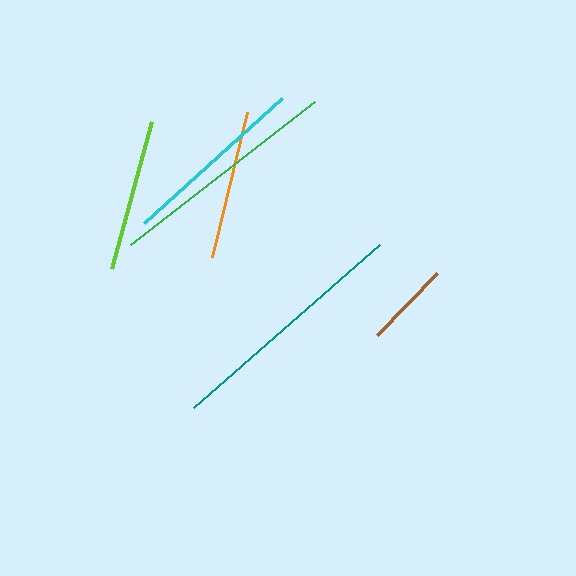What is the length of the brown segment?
The brown segment is approximately 86 pixels long.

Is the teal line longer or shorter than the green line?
The teal line is longer than the green line.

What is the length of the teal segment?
The teal segment is approximately 247 pixels long.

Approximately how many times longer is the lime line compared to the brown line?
The lime line is approximately 1.8 times the length of the brown line.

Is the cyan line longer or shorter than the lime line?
The cyan line is longer than the lime line.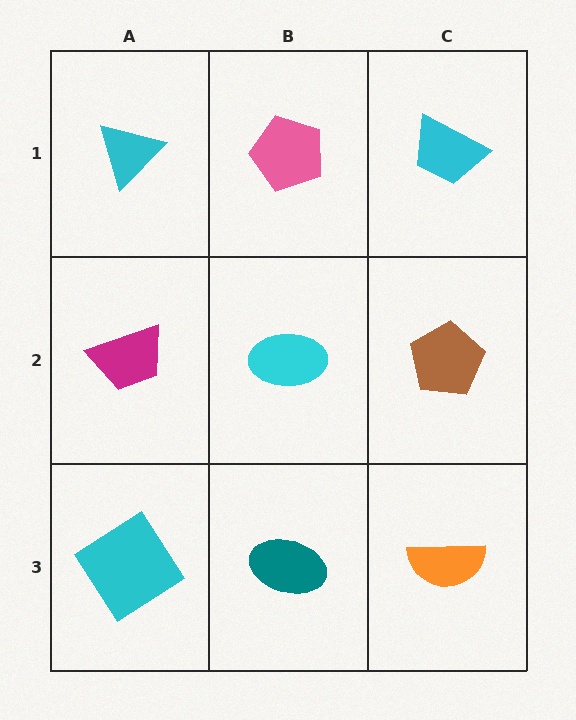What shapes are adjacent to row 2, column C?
A cyan trapezoid (row 1, column C), an orange semicircle (row 3, column C), a cyan ellipse (row 2, column B).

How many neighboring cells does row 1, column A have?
2.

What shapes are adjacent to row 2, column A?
A cyan triangle (row 1, column A), a cyan diamond (row 3, column A), a cyan ellipse (row 2, column B).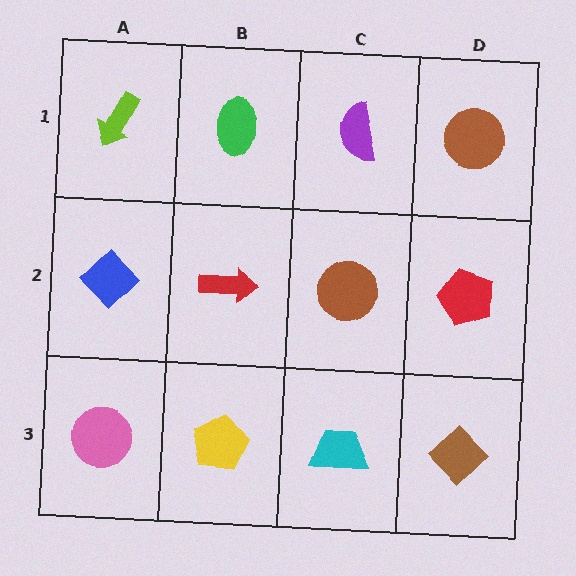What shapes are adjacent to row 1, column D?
A red pentagon (row 2, column D), a purple semicircle (row 1, column C).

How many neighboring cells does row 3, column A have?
2.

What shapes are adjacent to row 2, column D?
A brown circle (row 1, column D), a brown diamond (row 3, column D), a brown circle (row 2, column C).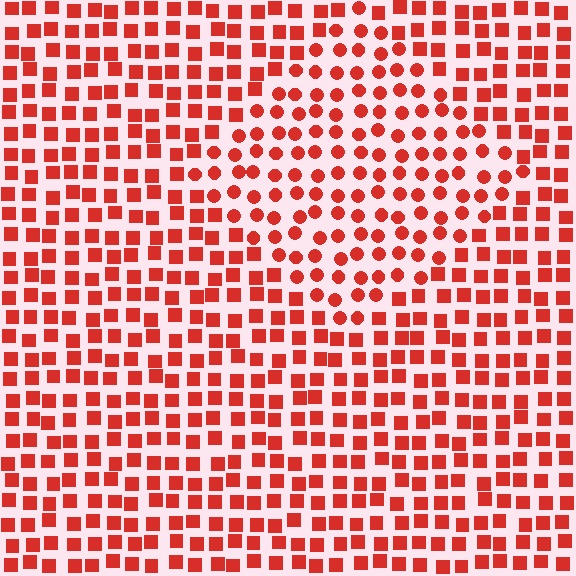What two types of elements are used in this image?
The image uses circles inside the diamond region and squares outside it.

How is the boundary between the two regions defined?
The boundary is defined by a change in element shape: circles inside vs. squares outside. All elements share the same color and spacing.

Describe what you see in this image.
The image is filled with small red elements arranged in a uniform grid. A diamond-shaped region contains circles, while the surrounding area contains squares. The boundary is defined purely by the change in element shape.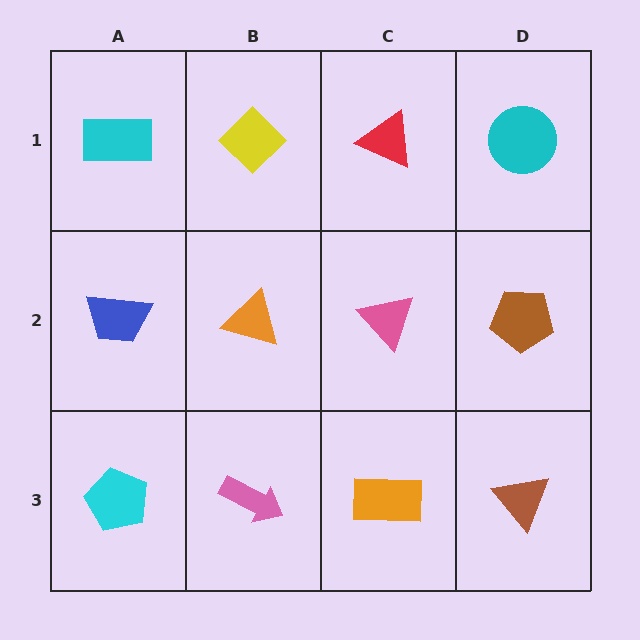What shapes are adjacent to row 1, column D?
A brown pentagon (row 2, column D), a red triangle (row 1, column C).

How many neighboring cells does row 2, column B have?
4.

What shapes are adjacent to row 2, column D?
A cyan circle (row 1, column D), a brown triangle (row 3, column D), a pink triangle (row 2, column C).